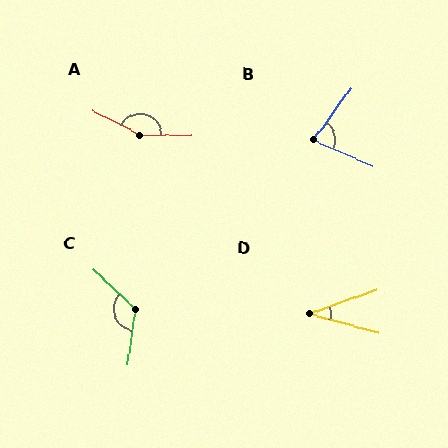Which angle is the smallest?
D, at approximately 34 degrees.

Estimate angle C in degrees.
Approximately 125 degrees.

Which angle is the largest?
A, at approximately 154 degrees.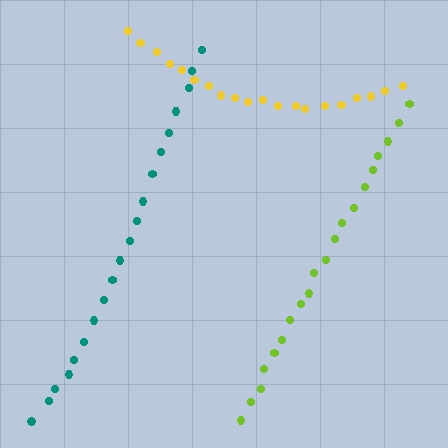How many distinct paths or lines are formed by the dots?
There are 3 distinct paths.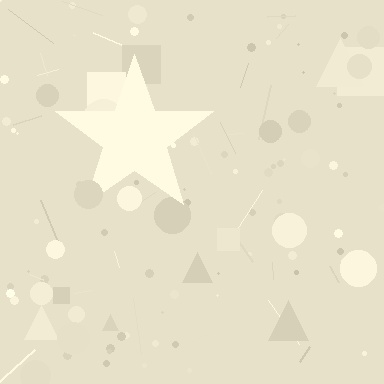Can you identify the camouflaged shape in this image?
The camouflaged shape is a star.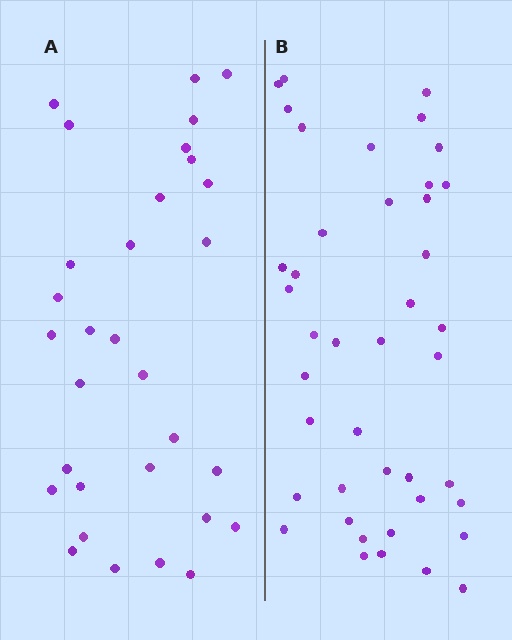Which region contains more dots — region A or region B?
Region B (the right region) has more dots.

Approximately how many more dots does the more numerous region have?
Region B has roughly 12 or so more dots than region A.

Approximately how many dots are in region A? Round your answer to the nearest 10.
About 30 dots. (The exact count is 31, which rounds to 30.)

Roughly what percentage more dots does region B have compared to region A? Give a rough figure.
About 35% more.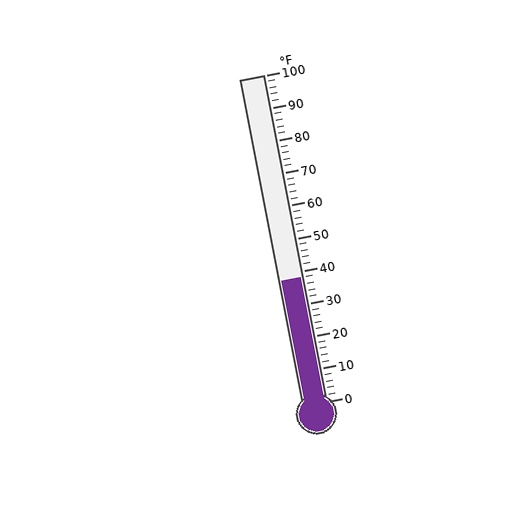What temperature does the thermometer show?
The thermometer shows approximately 38°F.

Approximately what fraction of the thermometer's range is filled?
The thermometer is filled to approximately 40% of its range.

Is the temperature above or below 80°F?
The temperature is below 80°F.